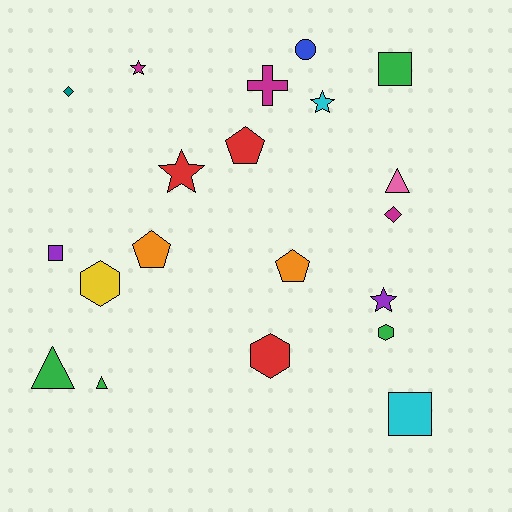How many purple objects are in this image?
There are 2 purple objects.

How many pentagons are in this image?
There are 3 pentagons.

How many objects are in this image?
There are 20 objects.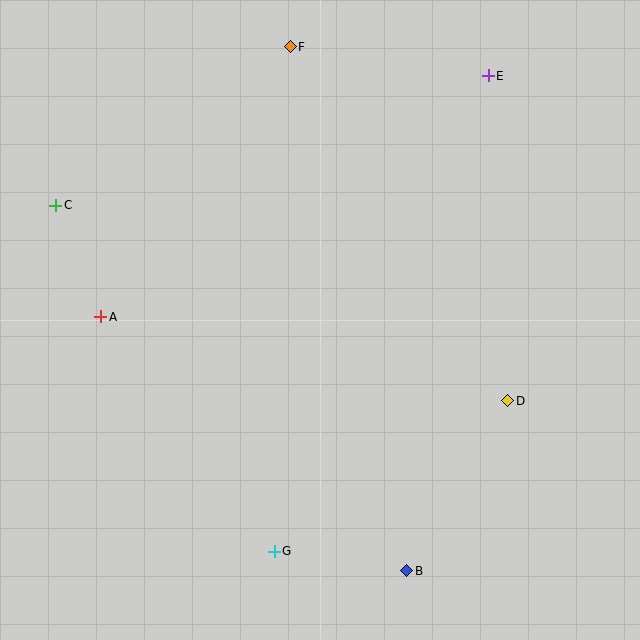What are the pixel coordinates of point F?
Point F is at (290, 47).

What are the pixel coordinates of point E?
Point E is at (488, 76).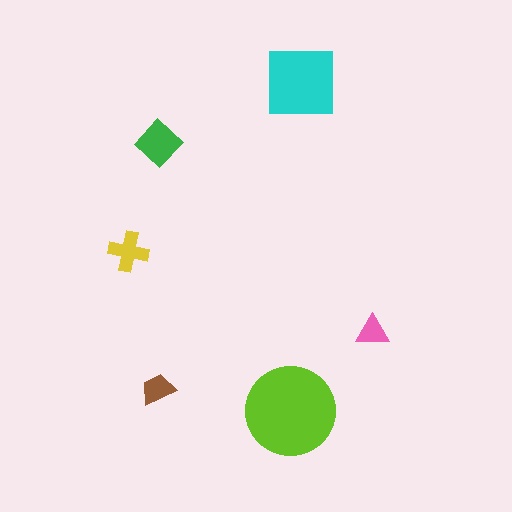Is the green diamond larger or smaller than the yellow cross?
Larger.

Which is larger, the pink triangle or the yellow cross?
The yellow cross.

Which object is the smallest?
The pink triangle.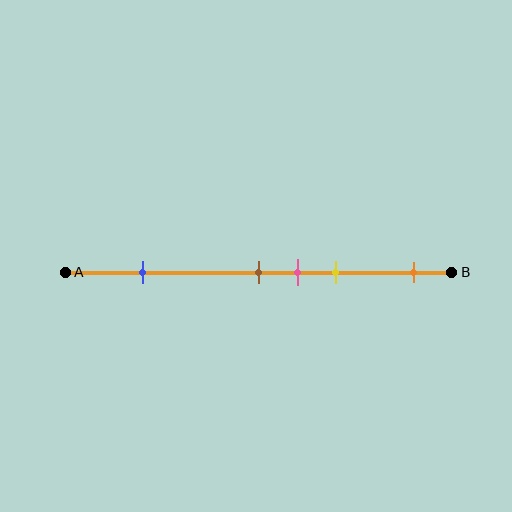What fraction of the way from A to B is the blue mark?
The blue mark is approximately 20% (0.2) of the way from A to B.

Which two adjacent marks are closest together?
The brown and pink marks are the closest adjacent pair.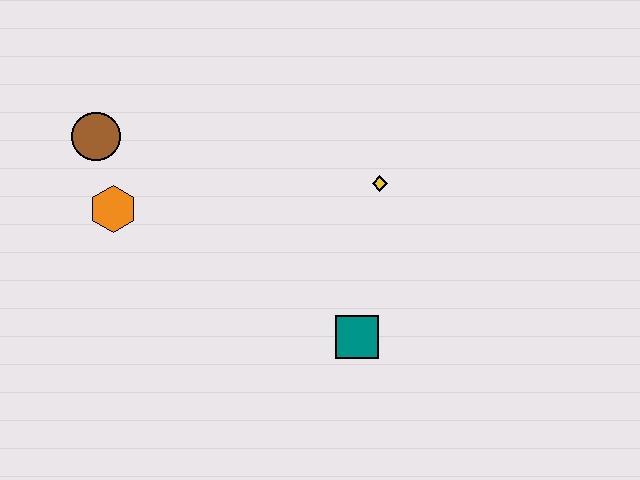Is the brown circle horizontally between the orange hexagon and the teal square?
No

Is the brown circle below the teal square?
No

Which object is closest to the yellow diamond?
The teal square is closest to the yellow diamond.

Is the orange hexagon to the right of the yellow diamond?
No